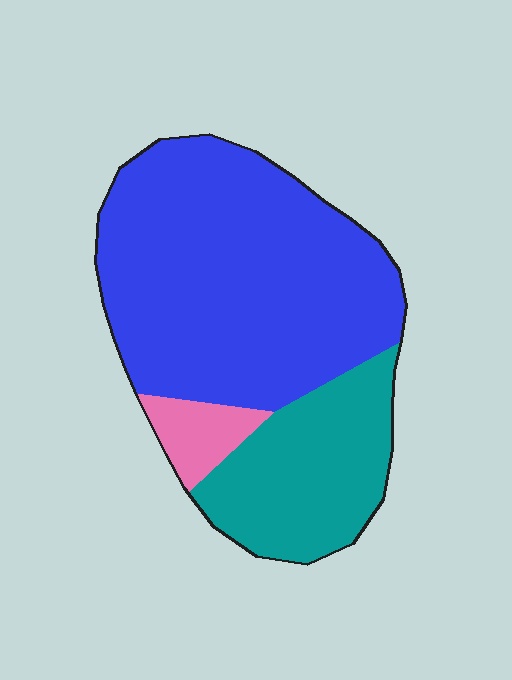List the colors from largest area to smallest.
From largest to smallest: blue, teal, pink.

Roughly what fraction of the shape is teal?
Teal covers 28% of the shape.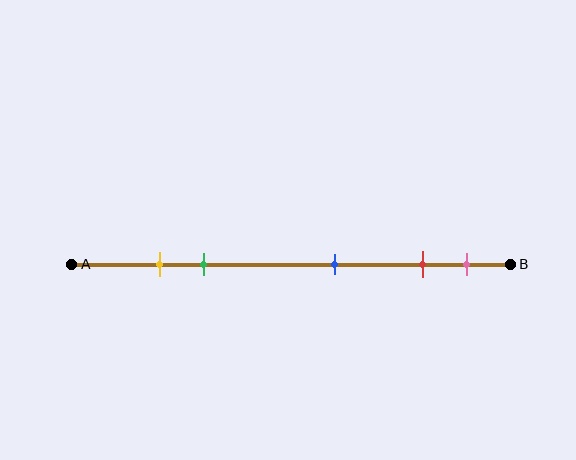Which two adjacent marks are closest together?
The yellow and green marks are the closest adjacent pair.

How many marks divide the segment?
There are 5 marks dividing the segment.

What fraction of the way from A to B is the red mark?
The red mark is approximately 80% (0.8) of the way from A to B.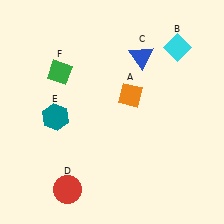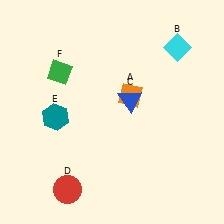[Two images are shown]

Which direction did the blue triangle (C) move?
The blue triangle (C) moved down.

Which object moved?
The blue triangle (C) moved down.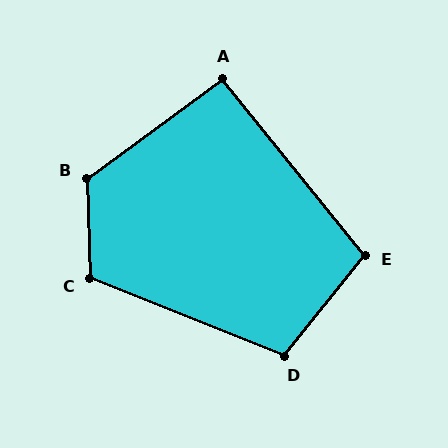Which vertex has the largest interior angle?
B, at approximately 124 degrees.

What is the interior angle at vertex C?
Approximately 114 degrees (obtuse).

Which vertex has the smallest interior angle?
A, at approximately 93 degrees.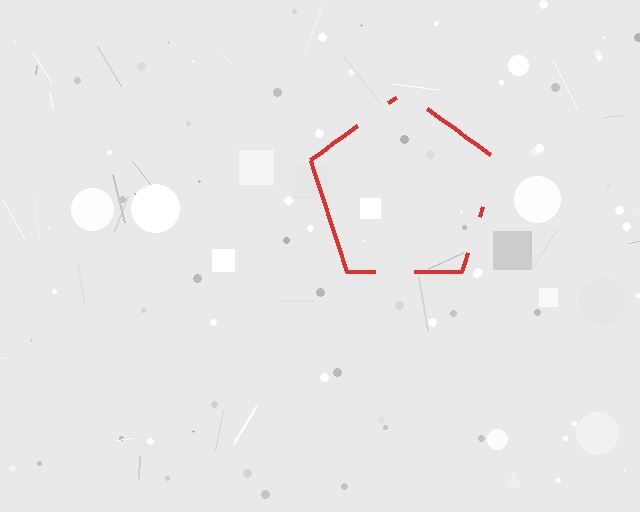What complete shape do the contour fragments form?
The contour fragments form a pentagon.